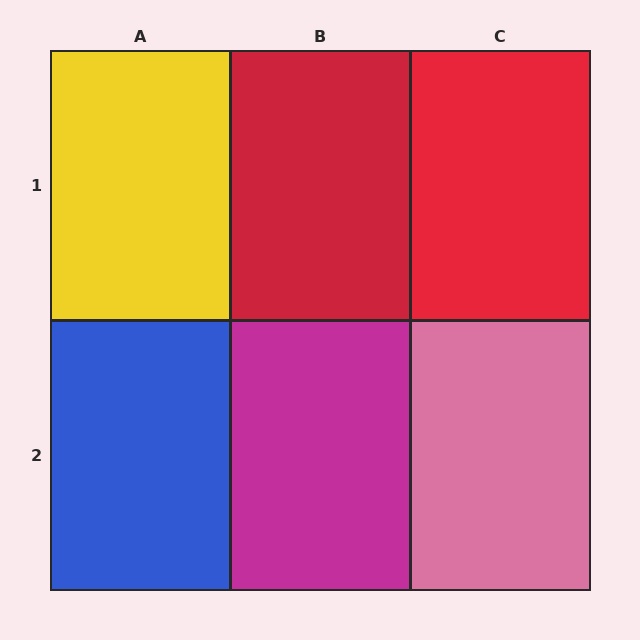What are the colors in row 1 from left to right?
Yellow, red, red.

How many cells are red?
2 cells are red.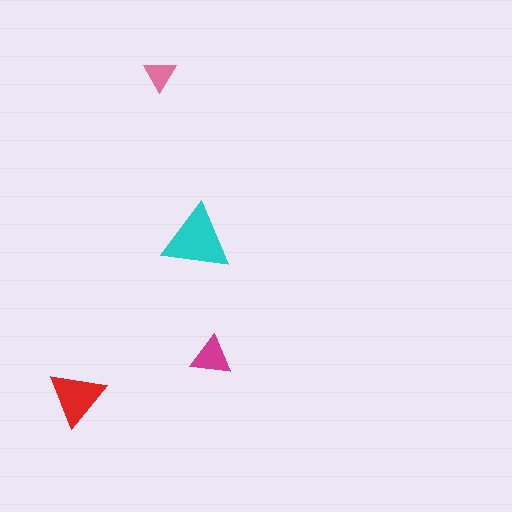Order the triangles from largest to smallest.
the cyan one, the red one, the magenta one, the pink one.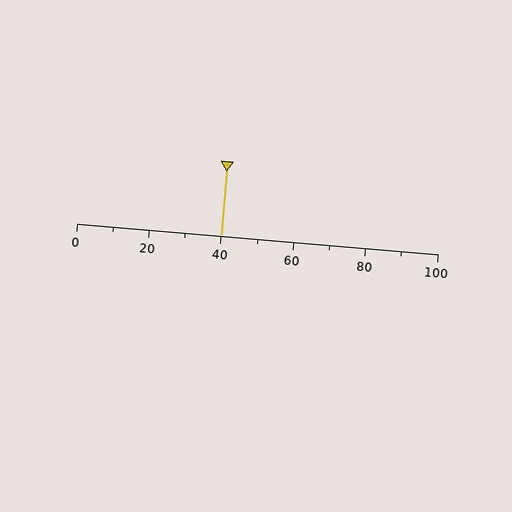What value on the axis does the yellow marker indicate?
The marker indicates approximately 40.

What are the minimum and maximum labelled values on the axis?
The axis runs from 0 to 100.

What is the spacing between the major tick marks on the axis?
The major ticks are spaced 20 apart.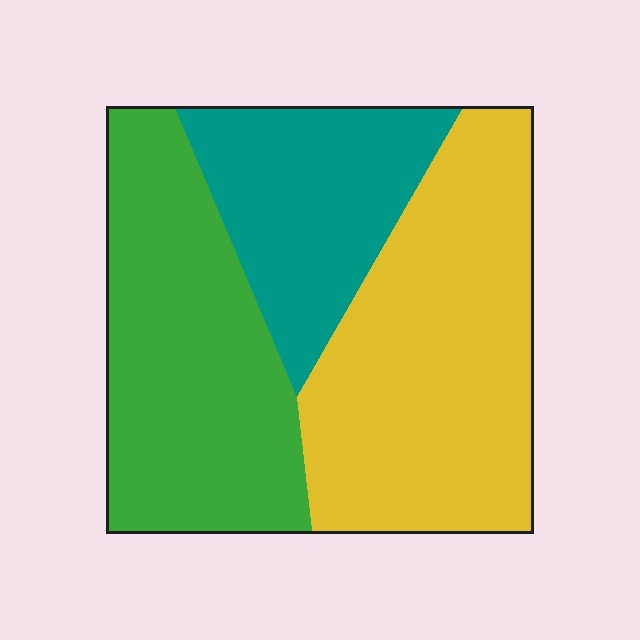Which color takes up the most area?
Yellow, at roughly 40%.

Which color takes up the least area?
Teal, at roughly 25%.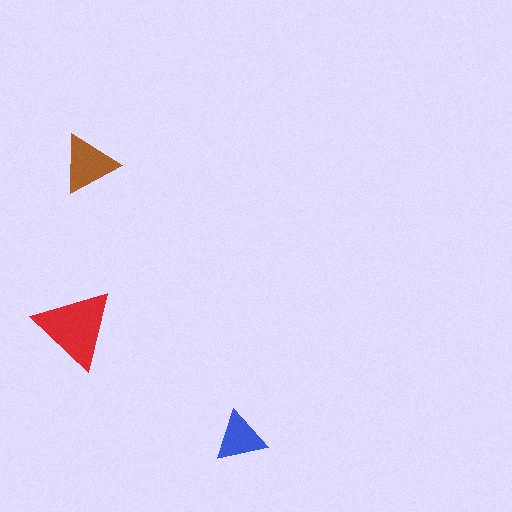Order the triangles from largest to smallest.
the red one, the brown one, the blue one.